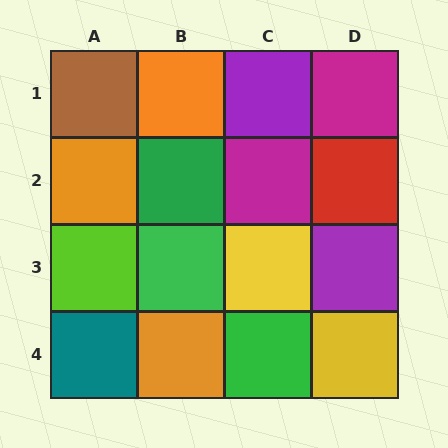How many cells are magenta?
2 cells are magenta.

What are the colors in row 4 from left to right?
Teal, orange, green, yellow.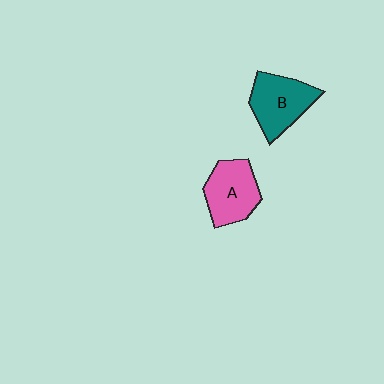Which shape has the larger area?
Shape B (teal).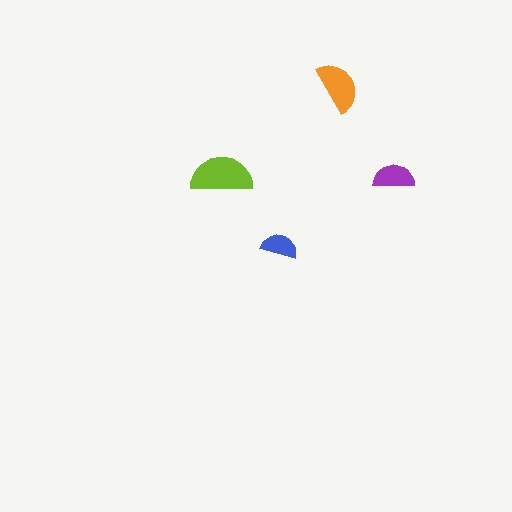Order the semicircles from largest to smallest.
the lime one, the orange one, the purple one, the blue one.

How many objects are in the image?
There are 4 objects in the image.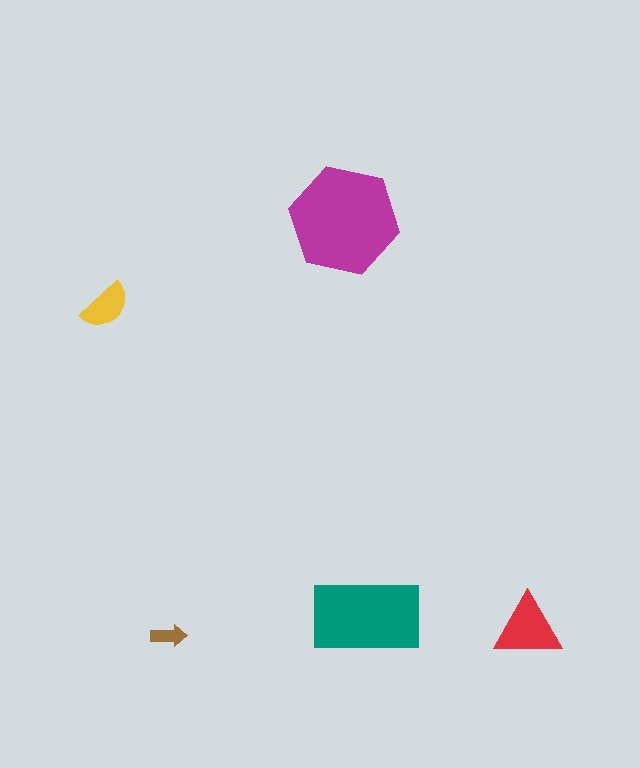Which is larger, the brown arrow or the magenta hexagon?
The magenta hexagon.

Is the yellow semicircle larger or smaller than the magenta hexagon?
Smaller.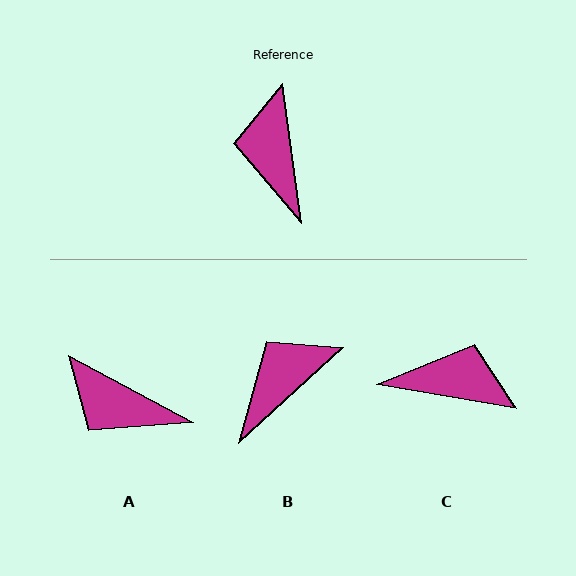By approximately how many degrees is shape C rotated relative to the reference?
Approximately 108 degrees clockwise.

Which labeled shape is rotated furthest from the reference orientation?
C, about 108 degrees away.